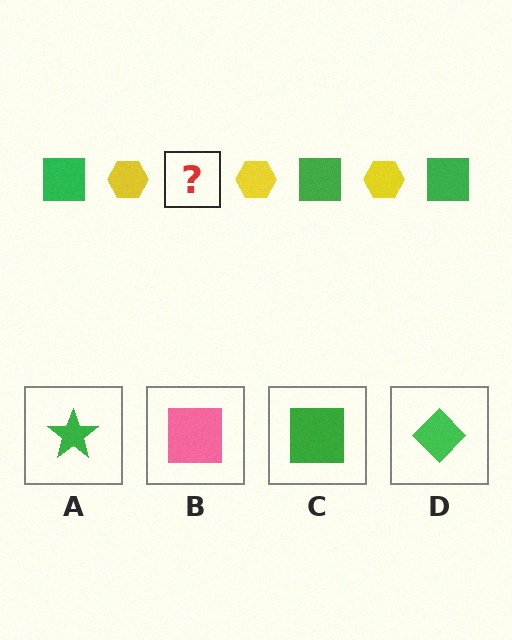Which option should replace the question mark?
Option C.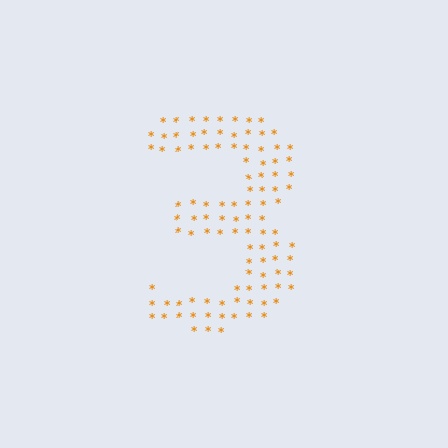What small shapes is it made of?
It is made of small asterisks.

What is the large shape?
The large shape is the digit 3.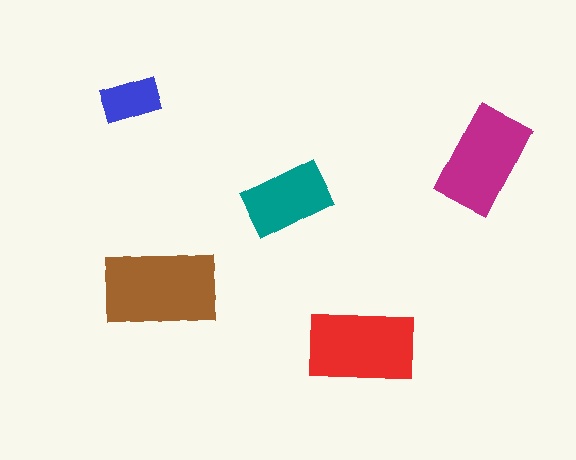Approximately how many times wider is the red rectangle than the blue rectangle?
About 2 times wider.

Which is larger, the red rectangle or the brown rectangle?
The brown one.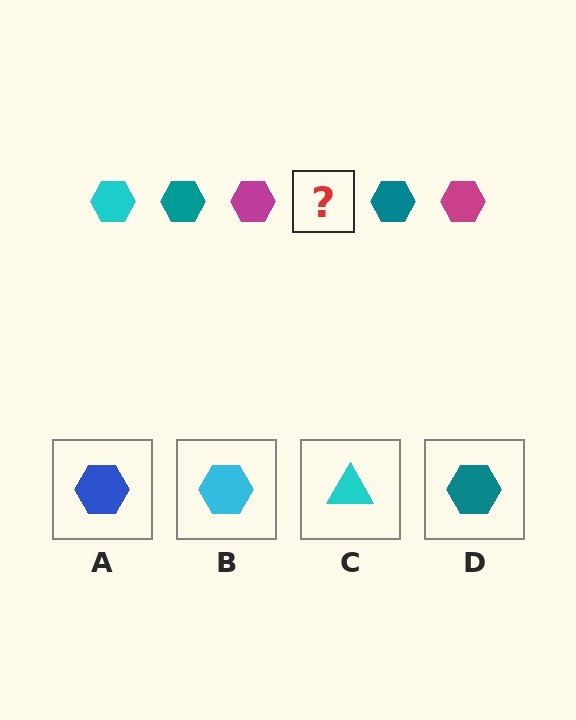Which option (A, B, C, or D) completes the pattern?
B.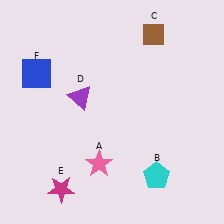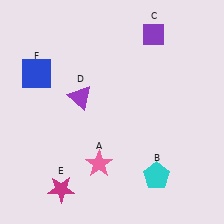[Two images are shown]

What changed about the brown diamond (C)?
In Image 1, C is brown. In Image 2, it changed to purple.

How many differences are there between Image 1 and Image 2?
There is 1 difference between the two images.